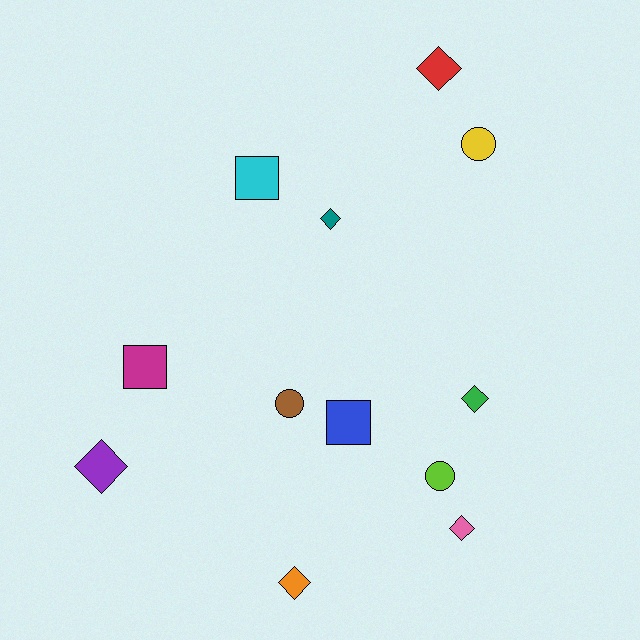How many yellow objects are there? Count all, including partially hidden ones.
There is 1 yellow object.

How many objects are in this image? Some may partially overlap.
There are 12 objects.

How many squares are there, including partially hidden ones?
There are 3 squares.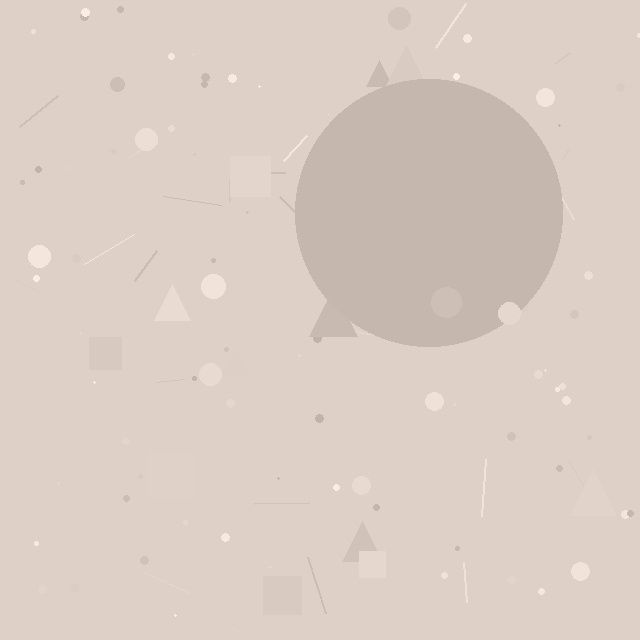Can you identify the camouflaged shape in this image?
The camouflaged shape is a circle.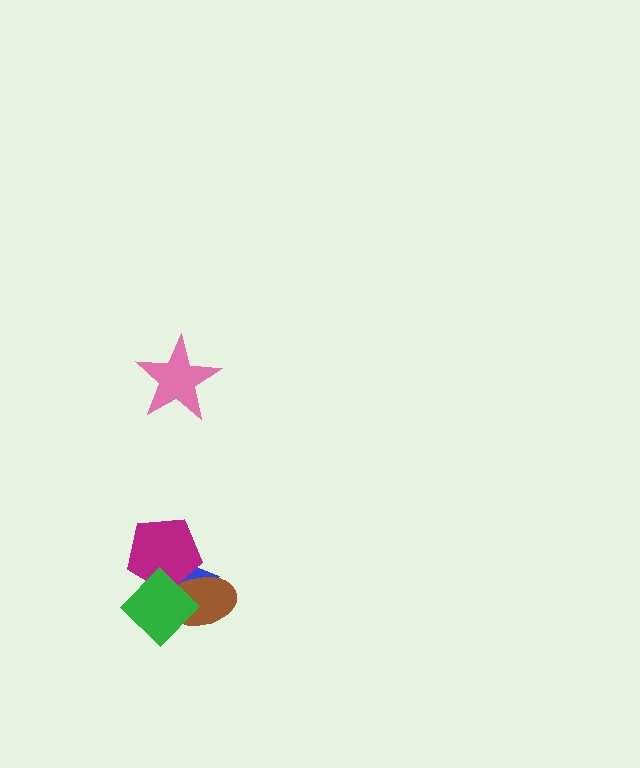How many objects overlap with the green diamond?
3 objects overlap with the green diamond.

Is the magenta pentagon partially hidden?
Yes, it is partially covered by another shape.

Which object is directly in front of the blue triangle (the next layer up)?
The magenta pentagon is directly in front of the blue triangle.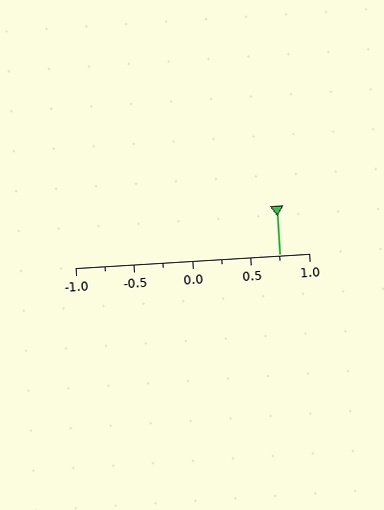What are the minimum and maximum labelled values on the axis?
The axis runs from -1.0 to 1.0.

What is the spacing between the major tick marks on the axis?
The major ticks are spaced 0.5 apart.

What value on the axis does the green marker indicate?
The marker indicates approximately 0.75.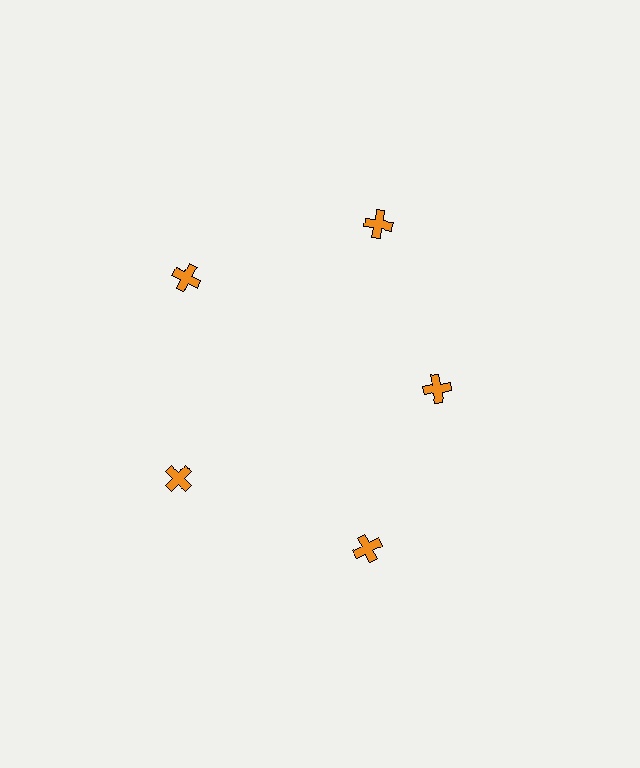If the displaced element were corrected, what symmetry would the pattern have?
It would have 5-fold rotational symmetry — the pattern would map onto itself every 72 degrees.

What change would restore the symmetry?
The symmetry would be restored by moving it outward, back onto the ring so that all 5 crosses sit at equal angles and equal distance from the center.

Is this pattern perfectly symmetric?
No. The 5 orange crosses are arranged in a ring, but one element near the 3 o'clock position is pulled inward toward the center, breaking the 5-fold rotational symmetry.